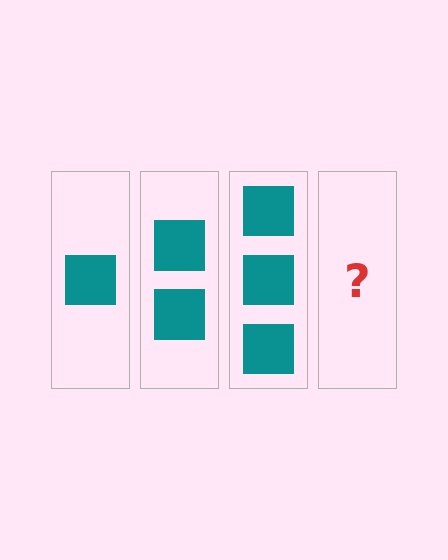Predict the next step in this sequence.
The next step is 4 squares.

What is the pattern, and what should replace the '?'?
The pattern is that each step adds one more square. The '?' should be 4 squares.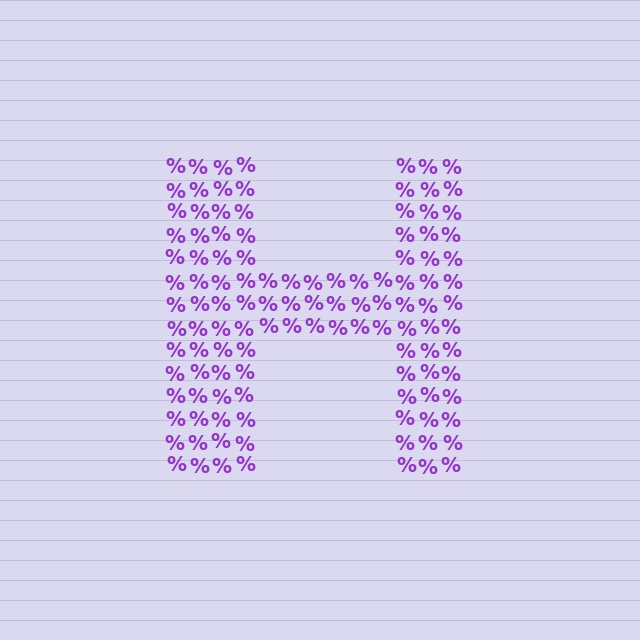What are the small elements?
The small elements are percent signs.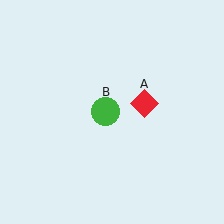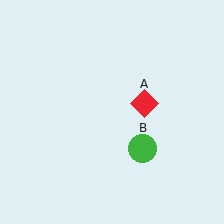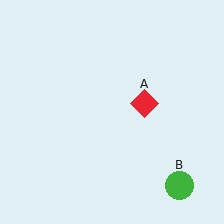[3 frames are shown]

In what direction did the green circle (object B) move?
The green circle (object B) moved down and to the right.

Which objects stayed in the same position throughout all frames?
Red diamond (object A) remained stationary.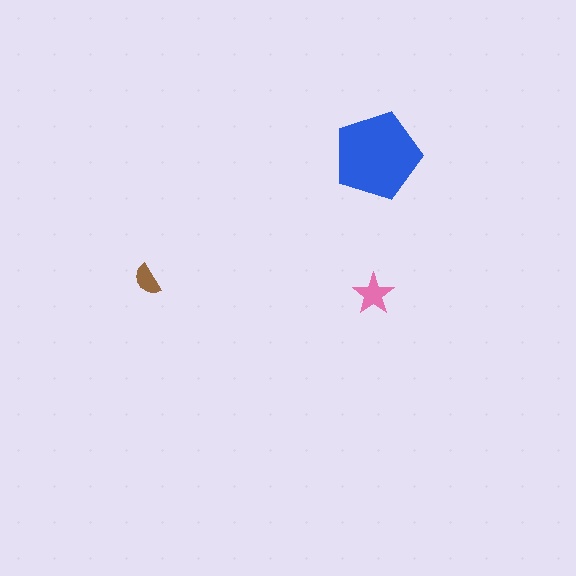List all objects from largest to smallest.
The blue pentagon, the pink star, the brown semicircle.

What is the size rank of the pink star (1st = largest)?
2nd.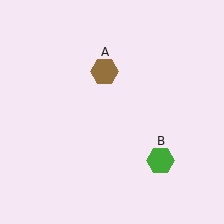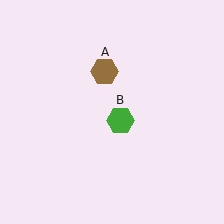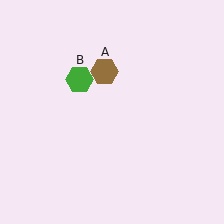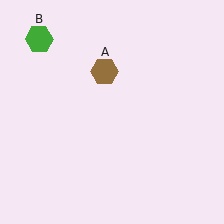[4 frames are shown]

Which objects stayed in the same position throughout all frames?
Brown hexagon (object A) remained stationary.